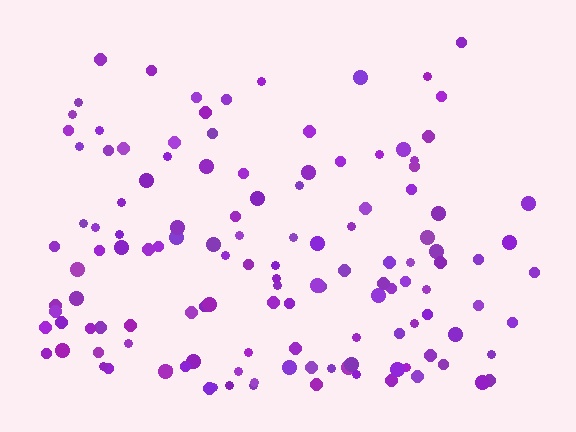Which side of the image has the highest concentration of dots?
The bottom.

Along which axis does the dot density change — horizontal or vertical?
Vertical.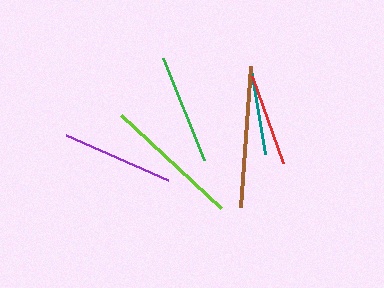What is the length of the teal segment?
The teal segment is approximately 86 pixels long.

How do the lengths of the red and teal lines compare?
The red and teal lines are approximately the same length.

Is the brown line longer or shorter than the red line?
The brown line is longer than the red line.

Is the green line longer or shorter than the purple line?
The purple line is longer than the green line.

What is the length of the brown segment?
The brown segment is approximately 142 pixels long.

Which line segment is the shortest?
The teal line is the shortest at approximately 86 pixels.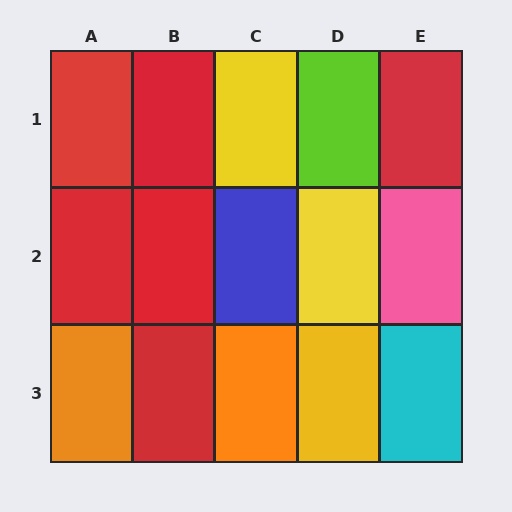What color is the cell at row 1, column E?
Red.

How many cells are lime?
1 cell is lime.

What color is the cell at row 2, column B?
Red.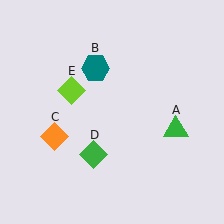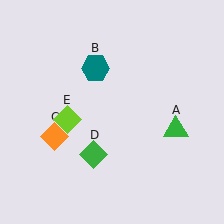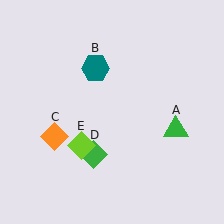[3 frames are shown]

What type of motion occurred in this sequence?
The lime diamond (object E) rotated counterclockwise around the center of the scene.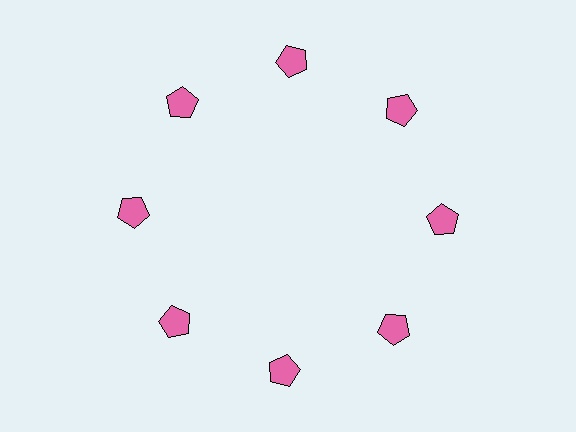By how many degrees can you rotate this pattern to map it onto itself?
The pattern maps onto itself every 45 degrees of rotation.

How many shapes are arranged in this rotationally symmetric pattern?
There are 8 shapes, arranged in 8 groups of 1.